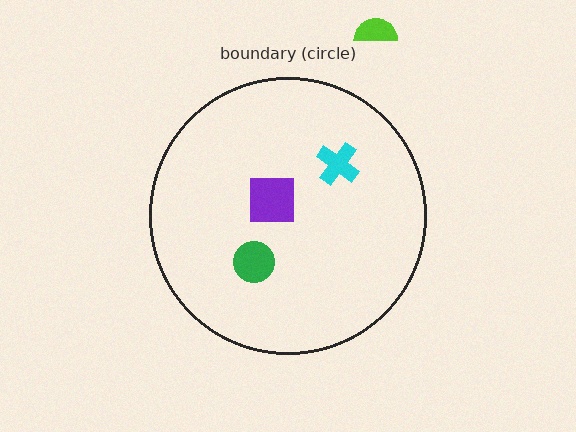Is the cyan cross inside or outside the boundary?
Inside.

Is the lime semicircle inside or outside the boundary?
Outside.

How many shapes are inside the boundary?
3 inside, 1 outside.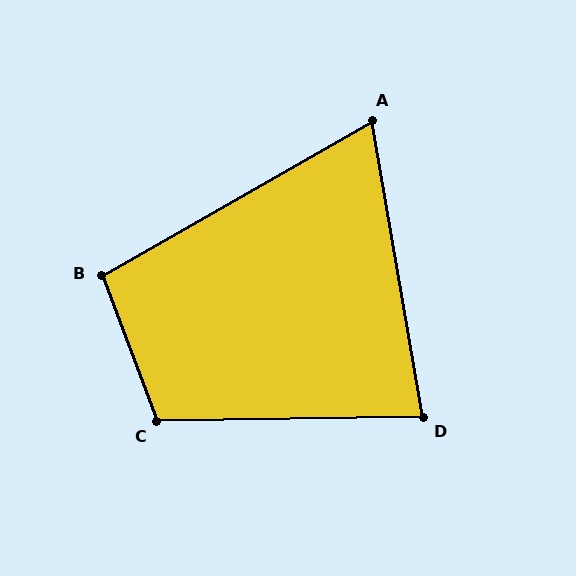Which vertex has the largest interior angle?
C, at approximately 110 degrees.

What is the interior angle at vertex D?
Approximately 81 degrees (acute).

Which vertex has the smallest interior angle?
A, at approximately 70 degrees.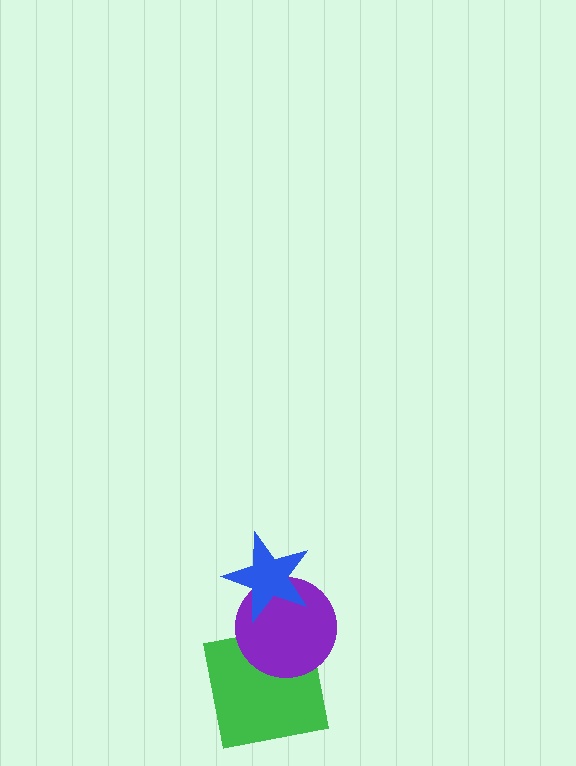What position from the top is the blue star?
The blue star is 1st from the top.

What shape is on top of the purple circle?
The blue star is on top of the purple circle.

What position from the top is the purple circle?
The purple circle is 2nd from the top.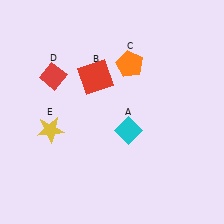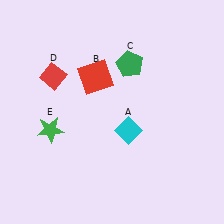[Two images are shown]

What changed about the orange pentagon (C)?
In Image 1, C is orange. In Image 2, it changed to green.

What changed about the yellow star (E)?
In Image 1, E is yellow. In Image 2, it changed to green.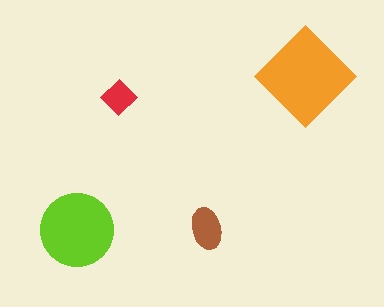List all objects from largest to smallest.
The orange diamond, the lime circle, the brown ellipse, the red diamond.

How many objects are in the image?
There are 4 objects in the image.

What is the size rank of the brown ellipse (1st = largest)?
3rd.